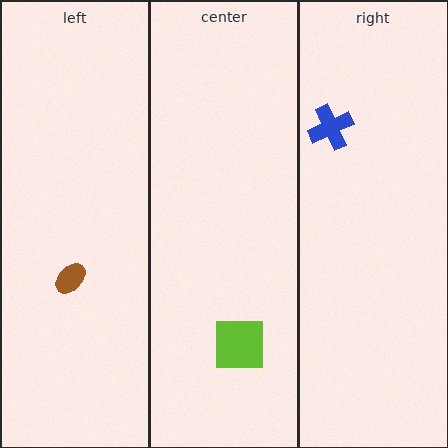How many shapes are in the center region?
1.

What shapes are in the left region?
The brown ellipse.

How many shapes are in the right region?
1.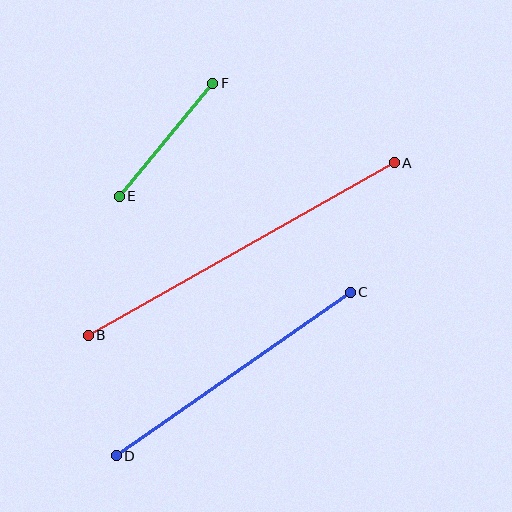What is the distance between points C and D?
The distance is approximately 285 pixels.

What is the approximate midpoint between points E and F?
The midpoint is at approximately (166, 140) pixels.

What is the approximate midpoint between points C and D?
The midpoint is at approximately (233, 374) pixels.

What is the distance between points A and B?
The distance is approximately 351 pixels.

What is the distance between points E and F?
The distance is approximately 147 pixels.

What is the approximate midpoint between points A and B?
The midpoint is at approximately (241, 249) pixels.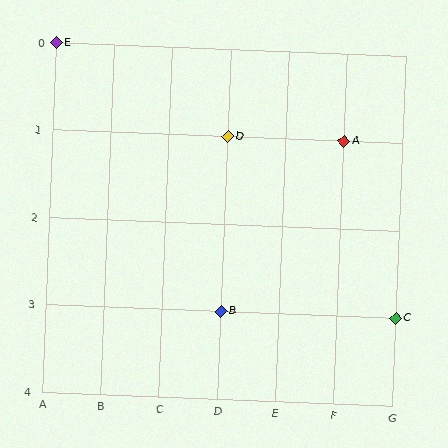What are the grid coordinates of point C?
Point C is at grid coordinates (G, 3).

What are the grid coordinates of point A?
Point A is at grid coordinates (F, 1).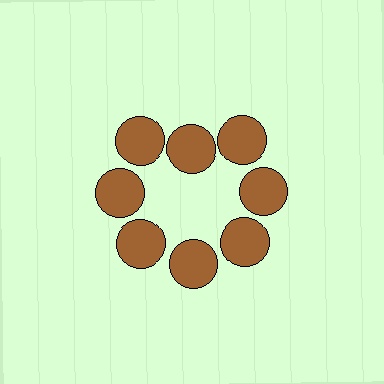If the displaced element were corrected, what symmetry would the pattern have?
It would have 8-fold rotational symmetry — the pattern would map onto itself every 45 degrees.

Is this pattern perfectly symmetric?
No. The 8 brown circles are arranged in a ring, but one element near the 12 o'clock position is pulled inward toward the center, breaking the 8-fold rotational symmetry.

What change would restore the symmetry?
The symmetry would be restored by moving it outward, back onto the ring so that all 8 circles sit at equal angles and equal distance from the center.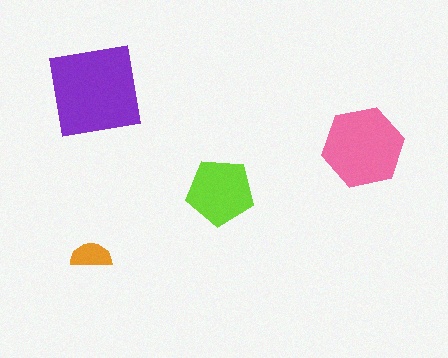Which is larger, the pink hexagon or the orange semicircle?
The pink hexagon.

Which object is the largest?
The purple square.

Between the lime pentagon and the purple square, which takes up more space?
The purple square.